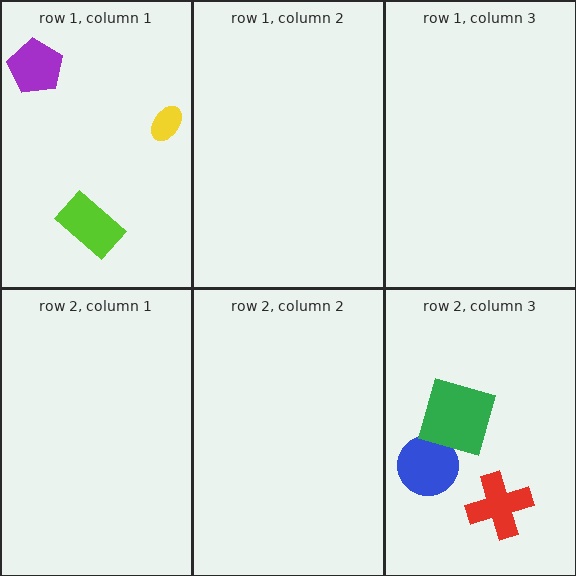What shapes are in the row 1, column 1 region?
The yellow ellipse, the lime rectangle, the purple pentagon.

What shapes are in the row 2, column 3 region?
The red cross, the blue circle, the green square.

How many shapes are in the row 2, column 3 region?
3.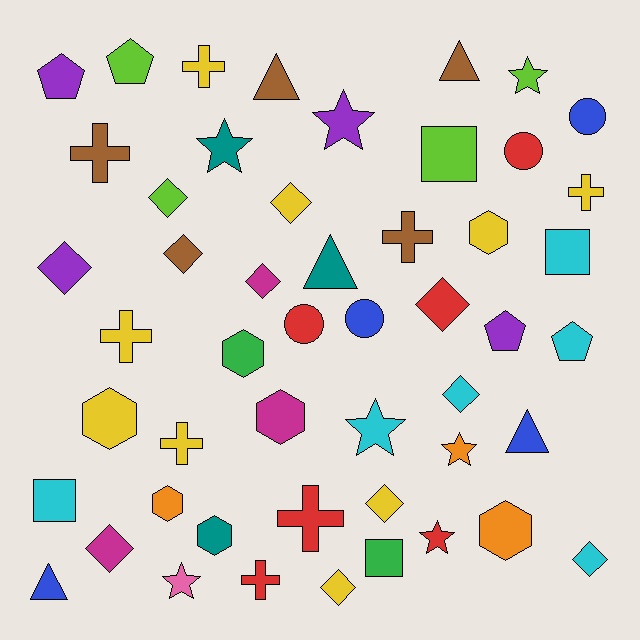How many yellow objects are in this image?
There are 9 yellow objects.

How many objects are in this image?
There are 50 objects.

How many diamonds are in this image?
There are 11 diamonds.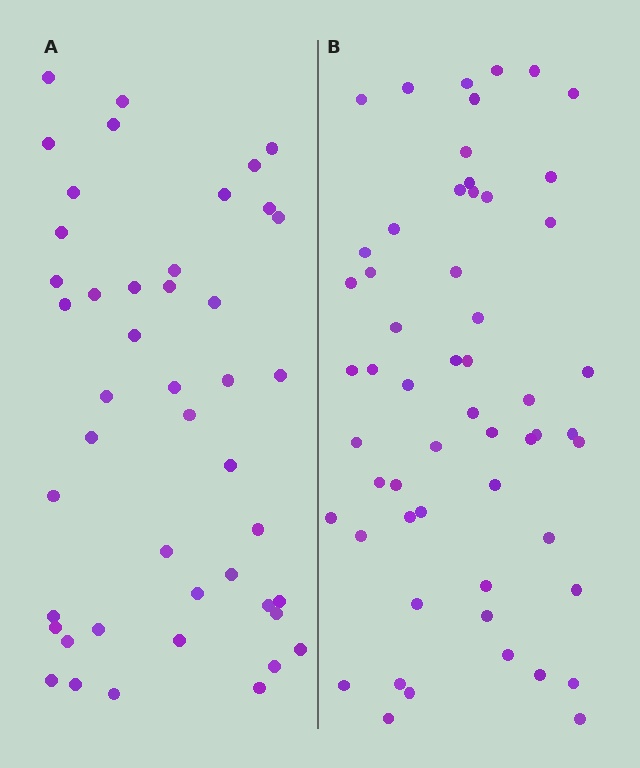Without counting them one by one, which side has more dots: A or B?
Region B (the right region) has more dots.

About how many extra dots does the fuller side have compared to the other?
Region B has roughly 12 or so more dots than region A.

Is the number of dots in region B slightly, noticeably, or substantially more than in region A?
Region B has only slightly more — the two regions are fairly close. The ratio is roughly 1.2 to 1.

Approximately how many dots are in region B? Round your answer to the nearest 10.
About 60 dots. (The exact count is 56, which rounds to 60.)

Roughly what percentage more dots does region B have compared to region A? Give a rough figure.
About 25% more.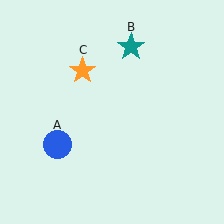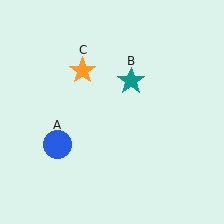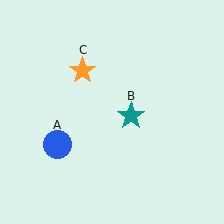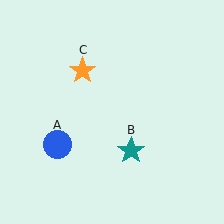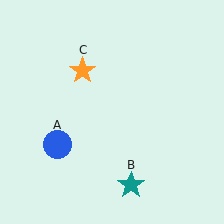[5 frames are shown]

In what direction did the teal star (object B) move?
The teal star (object B) moved down.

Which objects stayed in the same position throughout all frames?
Blue circle (object A) and orange star (object C) remained stationary.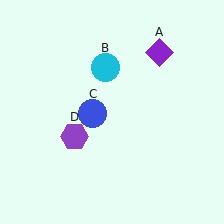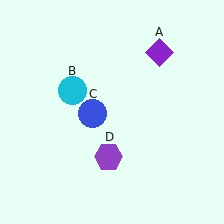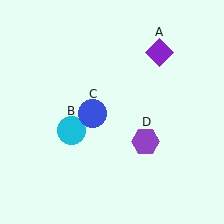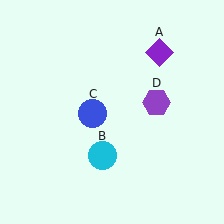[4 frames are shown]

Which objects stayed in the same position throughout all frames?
Purple diamond (object A) and blue circle (object C) remained stationary.